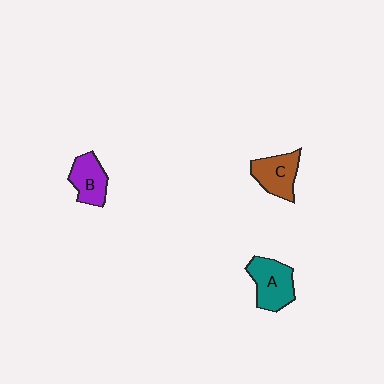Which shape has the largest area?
Shape A (teal).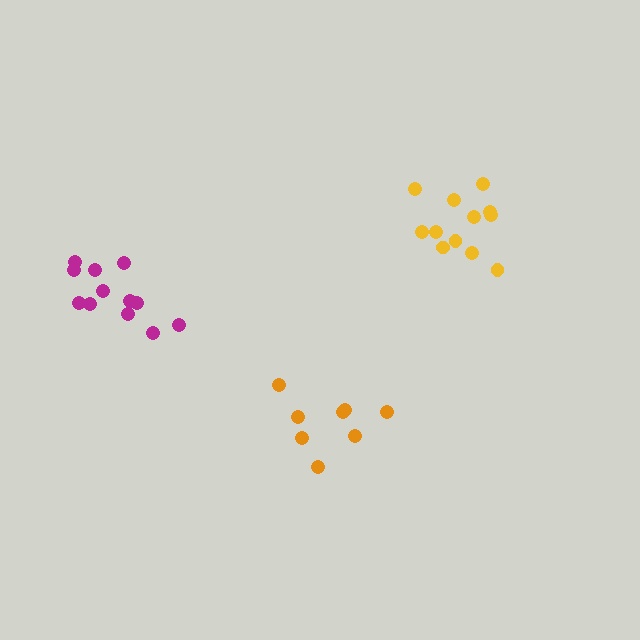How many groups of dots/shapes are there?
There are 3 groups.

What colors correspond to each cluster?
The clusters are colored: orange, magenta, yellow.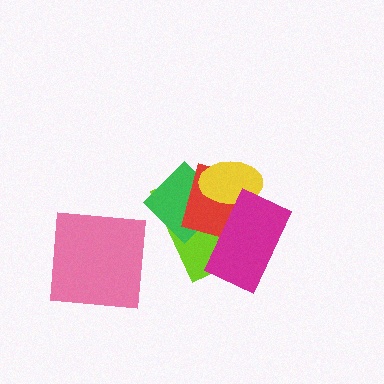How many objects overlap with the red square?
4 objects overlap with the red square.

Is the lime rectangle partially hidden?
Yes, it is partially covered by another shape.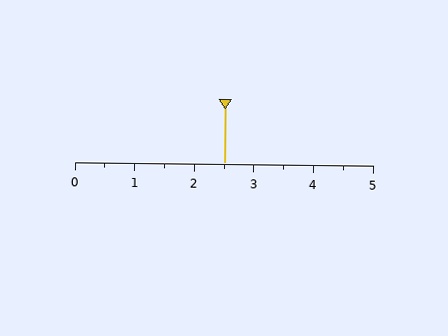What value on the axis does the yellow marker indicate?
The marker indicates approximately 2.5.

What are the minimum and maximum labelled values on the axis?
The axis runs from 0 to 5.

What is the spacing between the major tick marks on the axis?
The major ticks are spaced 1 apart.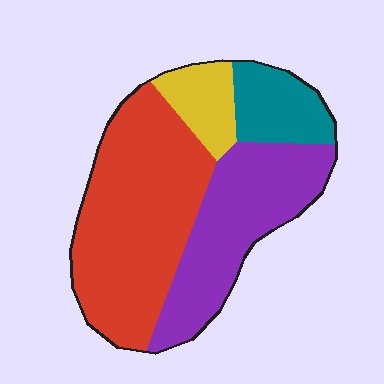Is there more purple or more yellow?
Purple.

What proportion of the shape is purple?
Purple takes up about one third (1/3) of the shape.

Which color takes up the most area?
Red, at roughly 45%.